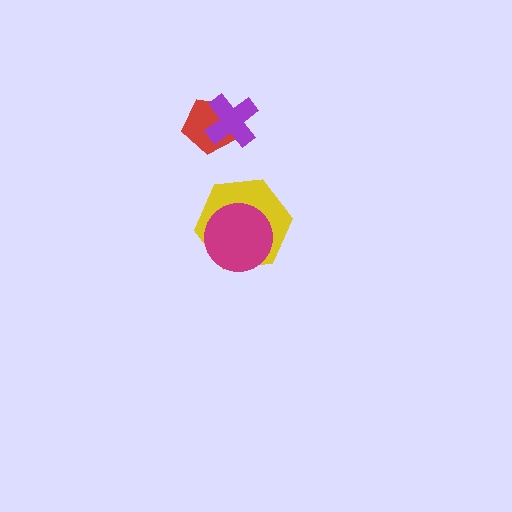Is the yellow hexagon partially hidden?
Yes, it is partially covered by another shape.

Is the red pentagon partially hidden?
Yes, it is partially covered by another shape.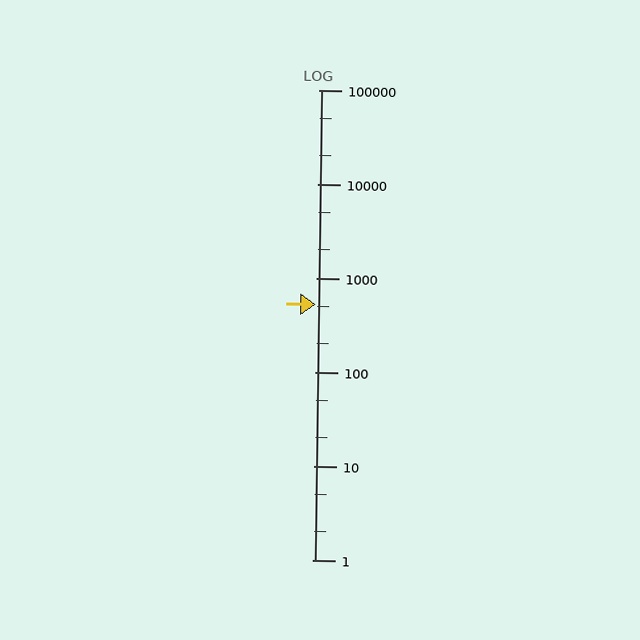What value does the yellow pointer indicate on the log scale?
The pointer indicates approximately 520.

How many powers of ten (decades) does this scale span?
The scale spans 5 decades, from 1 to 100000.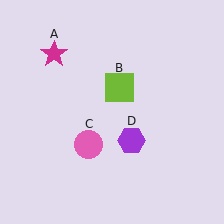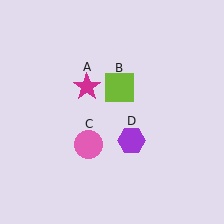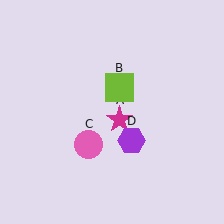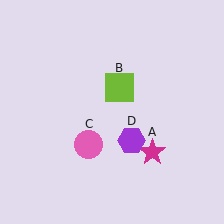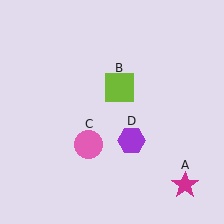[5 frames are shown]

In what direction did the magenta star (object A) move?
The magenta star (object A) moved down and to the right.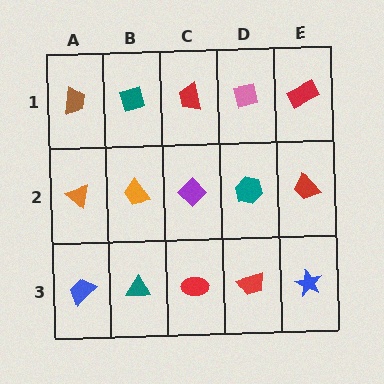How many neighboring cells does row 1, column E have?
2.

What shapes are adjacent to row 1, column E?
A red trapezoid (row 2, column E), a pink square (row 1, column D).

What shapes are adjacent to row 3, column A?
An orange triangle (row 2, column A), a teal triangle (row 3, column B).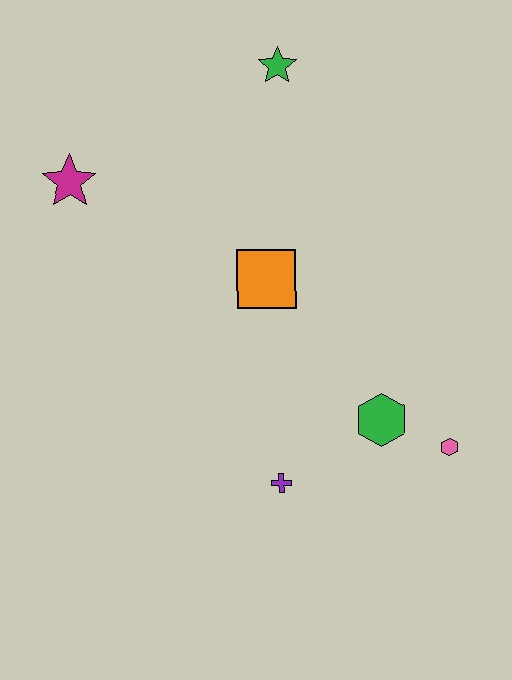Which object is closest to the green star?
The orange square is closest to the green star.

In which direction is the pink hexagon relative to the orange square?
The pink hexagon is to the right of the orange square.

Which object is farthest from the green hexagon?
The magenta star is farthest from the green hexagon.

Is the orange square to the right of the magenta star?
Yes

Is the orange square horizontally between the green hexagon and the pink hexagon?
No